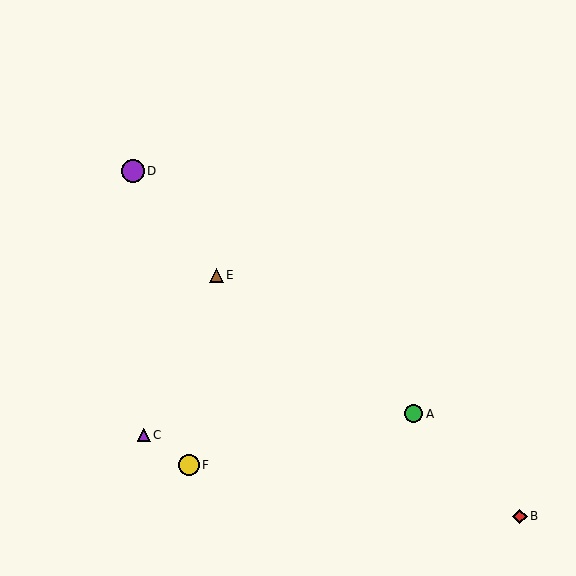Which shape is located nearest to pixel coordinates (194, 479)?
The yellow circle (labeled F) at (189, 465) is nearest to that location.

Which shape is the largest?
The purple circle (labeled D) is the largest.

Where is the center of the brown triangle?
The center of the brown triangle is at (216, 275).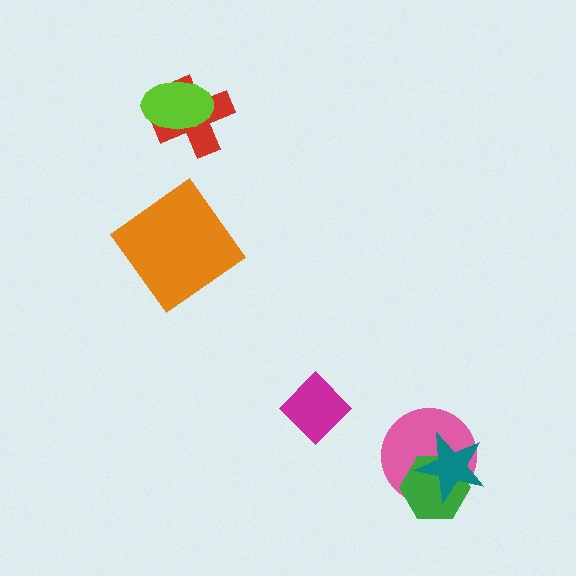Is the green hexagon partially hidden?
Yes, it is partially covered by another shape.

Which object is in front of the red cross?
The lime ellipse is in front of the red cross.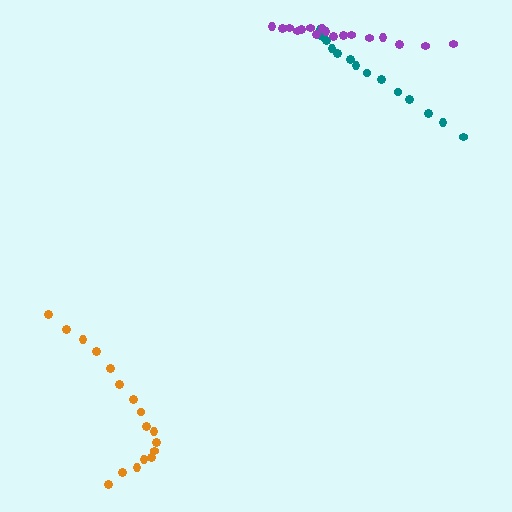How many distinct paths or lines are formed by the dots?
There are 3 distinct paths.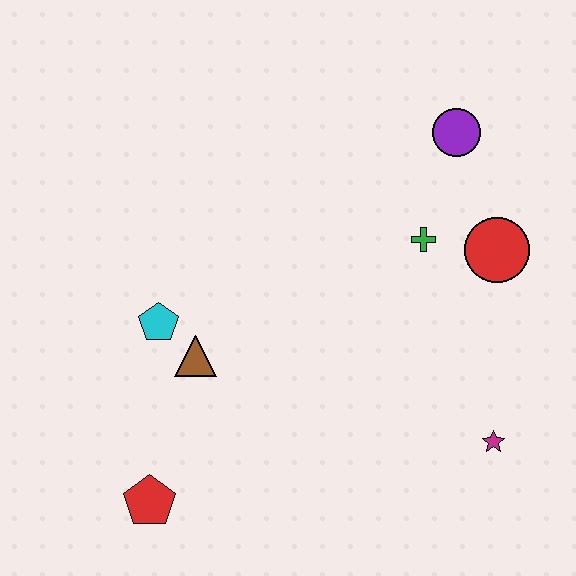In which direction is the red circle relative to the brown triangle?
The red circle is to the right of the brown triangle.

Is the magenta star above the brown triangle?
No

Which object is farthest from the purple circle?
The red pentagon is farthest from the purple circle.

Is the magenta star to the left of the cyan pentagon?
No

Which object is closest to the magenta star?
The red circle is closest to the magenta star.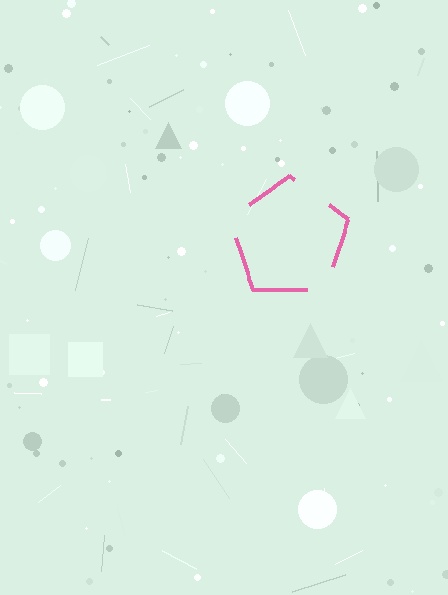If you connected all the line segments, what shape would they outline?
They would outline a pentagon.